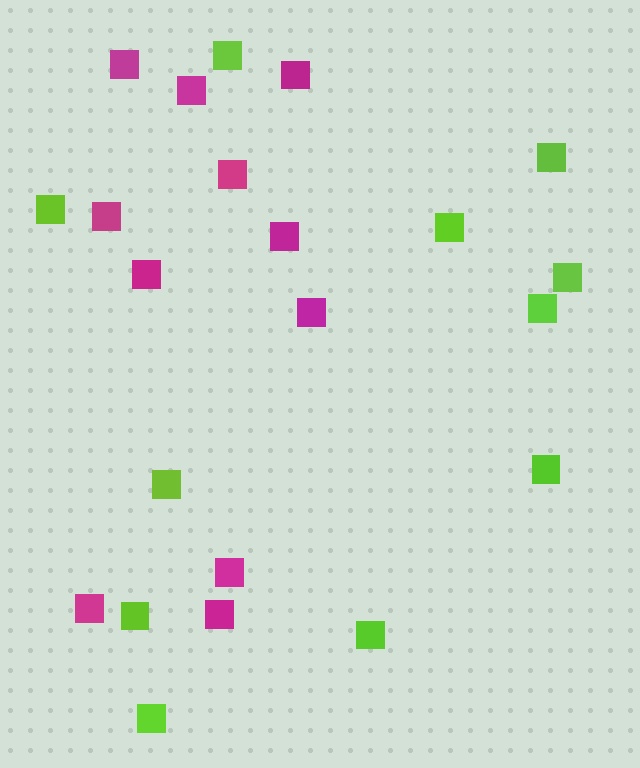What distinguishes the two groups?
There are 2 groups: one group of lime squares (11) and one group of magenta squares (11).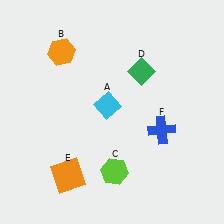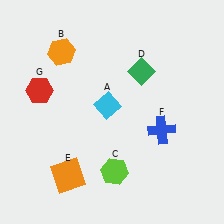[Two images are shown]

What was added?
A red hexagon (G) was added in Image 2.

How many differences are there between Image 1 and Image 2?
There is 1 difference between the two images.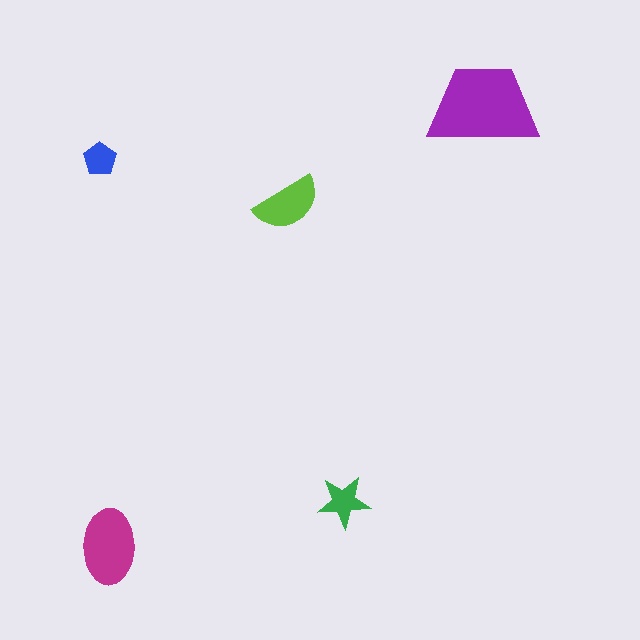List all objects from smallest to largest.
The blue pentagon, the green star, the lime semicircle, the magenta ellipse, the purple trapezoid.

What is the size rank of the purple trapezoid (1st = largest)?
1st.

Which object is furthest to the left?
The blue pentagon is leftmost.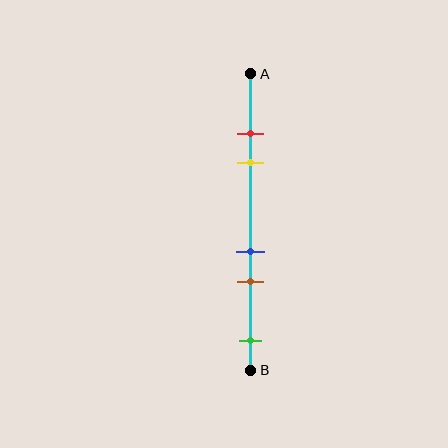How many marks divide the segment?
There are 5 marks dividing the segment.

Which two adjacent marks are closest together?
The red and yellow marks are the closest adjacent pair.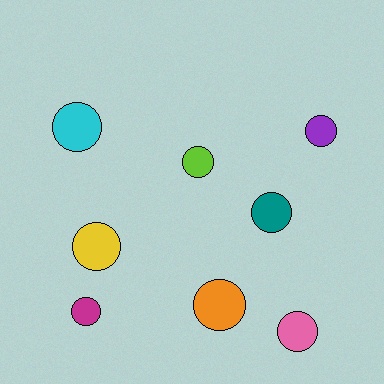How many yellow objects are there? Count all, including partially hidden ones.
There is 1 yellow object.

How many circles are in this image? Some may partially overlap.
There are 8 circles.